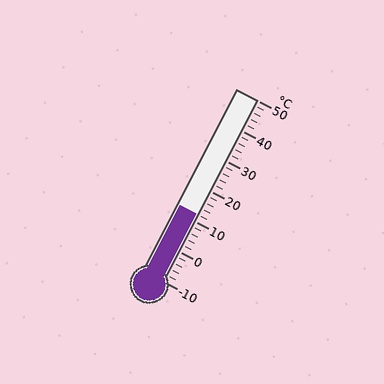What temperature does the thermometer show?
The thermometer shows approximately 12°C.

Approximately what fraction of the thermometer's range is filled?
The thermometer is filled to approximately 35% of its range.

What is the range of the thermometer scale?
The thermometer scale ranges from -10°C to 50°C.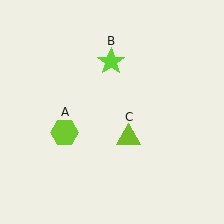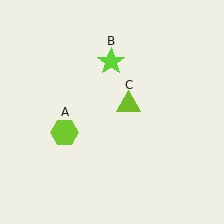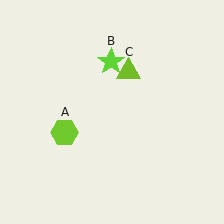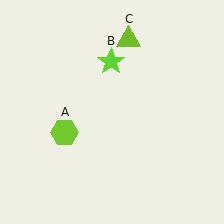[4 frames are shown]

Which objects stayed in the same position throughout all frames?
Lime hexagon (object A) and lime star (object B) remained stationary.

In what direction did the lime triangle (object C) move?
The lime triangle (object C) moved up.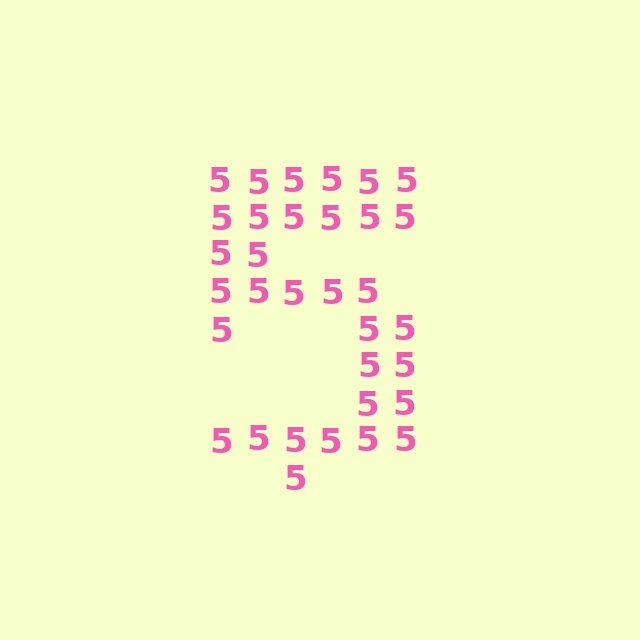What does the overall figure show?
The overall figure shows the digit 5.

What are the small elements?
The small elements are digit 5's.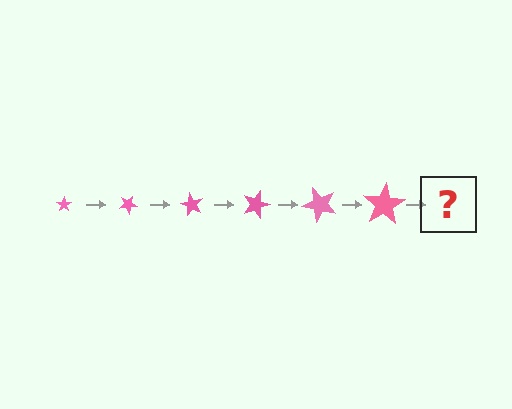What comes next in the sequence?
The next element should be a star, larger than the previous one and rotated 180 degrees from the start.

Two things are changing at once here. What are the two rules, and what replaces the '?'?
The two rules are that the star grows larger each step and it rotates 30 degrees each step. The '?' should be a star, larger than the previous one and rotated 180 degrees from the start.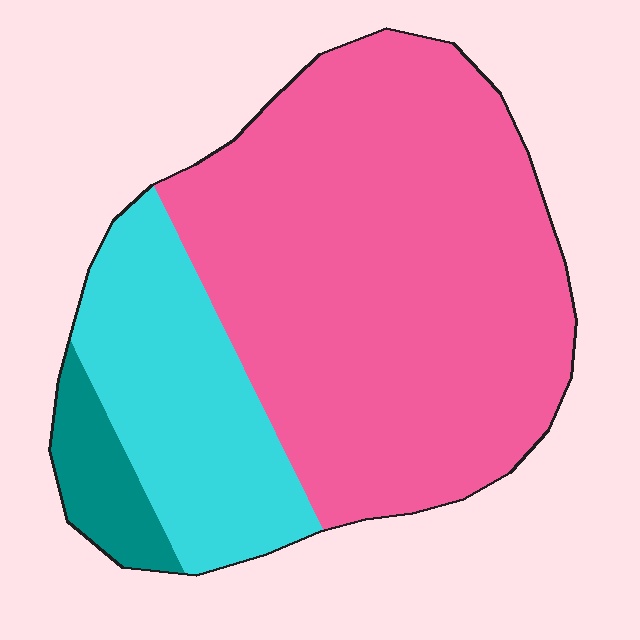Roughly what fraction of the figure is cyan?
Cyan takes up about one quarter (1/4) of the figure.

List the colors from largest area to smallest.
From largest to smallest: pink, cyan, teal.